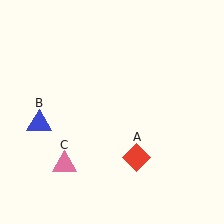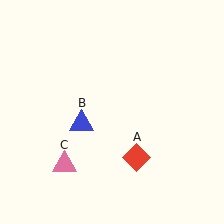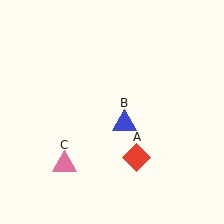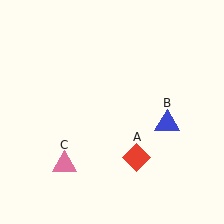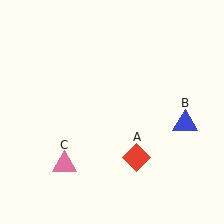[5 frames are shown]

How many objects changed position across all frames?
1 object changed position: blue triangle (object B).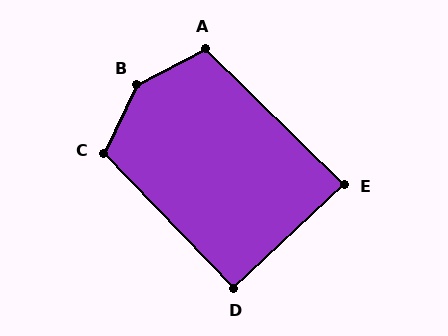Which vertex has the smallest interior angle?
E, at approximately 88 degrees.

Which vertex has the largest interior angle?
B, at approximately 143 degrees.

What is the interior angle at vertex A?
Approximately 108 degrees (obtuse).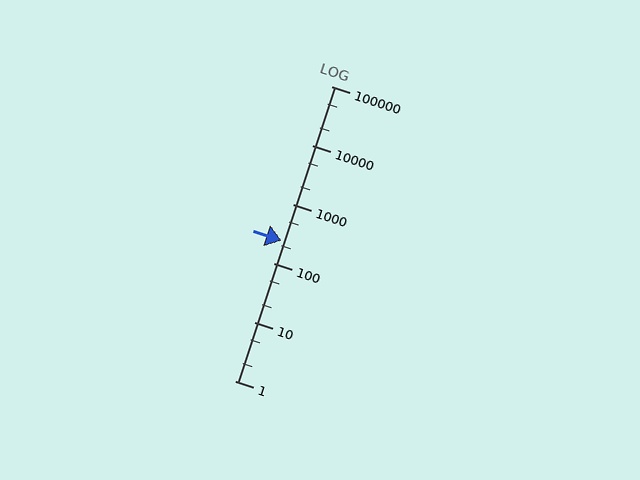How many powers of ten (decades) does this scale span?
The scale spans 5 decades, from 1 to 100000.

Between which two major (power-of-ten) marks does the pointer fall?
The pointer is between 100 and 1000.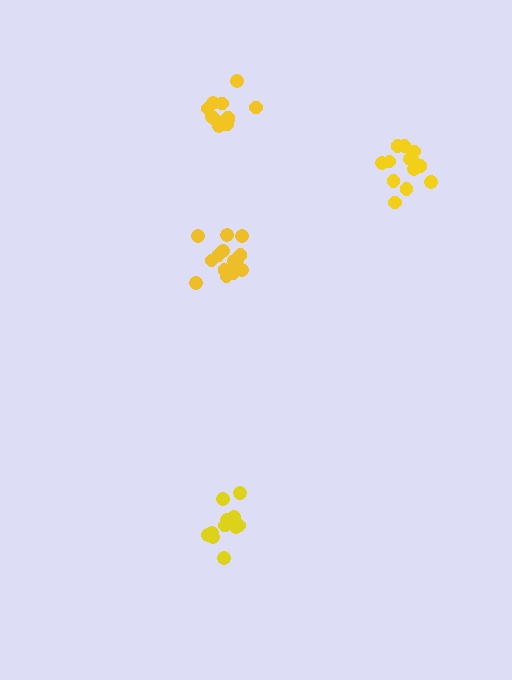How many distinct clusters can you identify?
There are 4 distinct clusters.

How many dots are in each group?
Group 1: 11 dots, Group 2: 11 dots, Group 3: 14 dots, Group 4: 14 dots (50 total).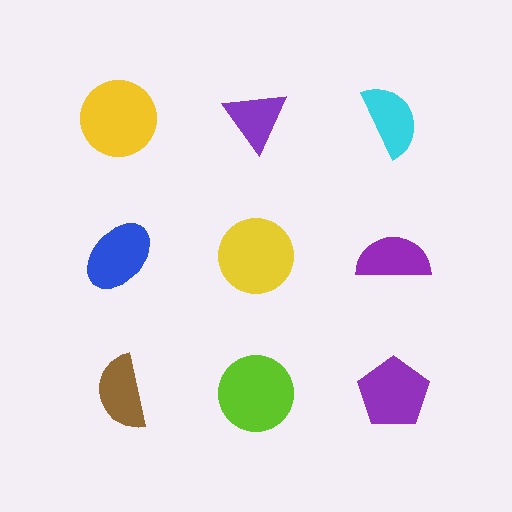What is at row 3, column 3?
A purple pentagon.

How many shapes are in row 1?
3 shapes.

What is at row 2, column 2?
A yellow circle.